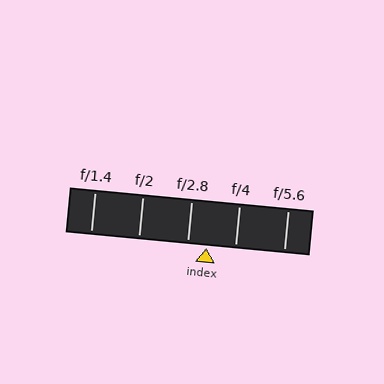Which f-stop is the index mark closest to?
The index mark is closest to f/2.8.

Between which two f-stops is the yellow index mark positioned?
The index mark is between f/2.8 and f/4.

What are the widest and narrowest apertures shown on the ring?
The widest aperture shown is f/1.4 and the narrowest is f/5.6.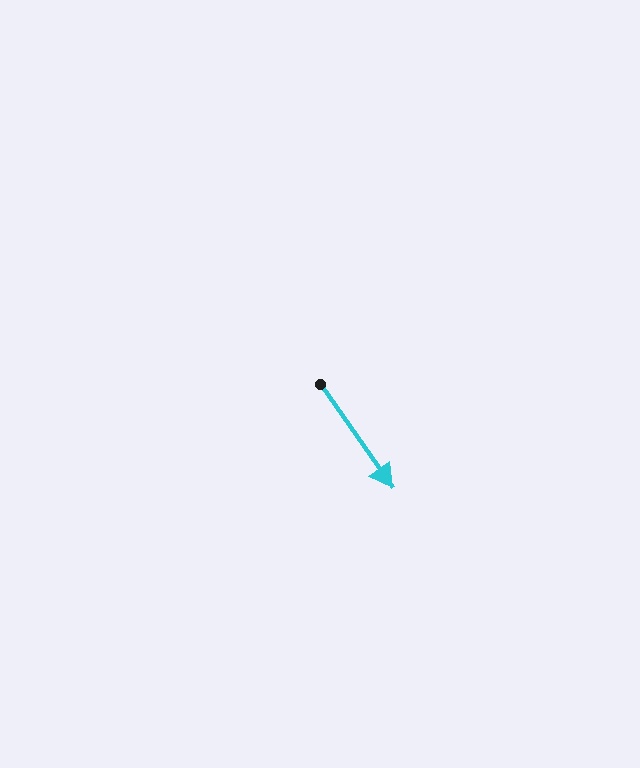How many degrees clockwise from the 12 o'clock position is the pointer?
Approximately 145 degrees.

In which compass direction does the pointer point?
Southeast.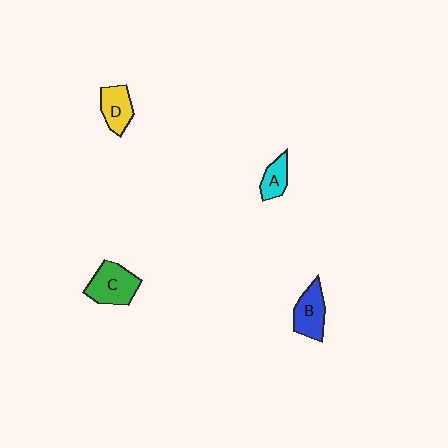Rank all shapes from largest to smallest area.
From largest to smallest: C (green), B (blue), D (yellow), A (cyan).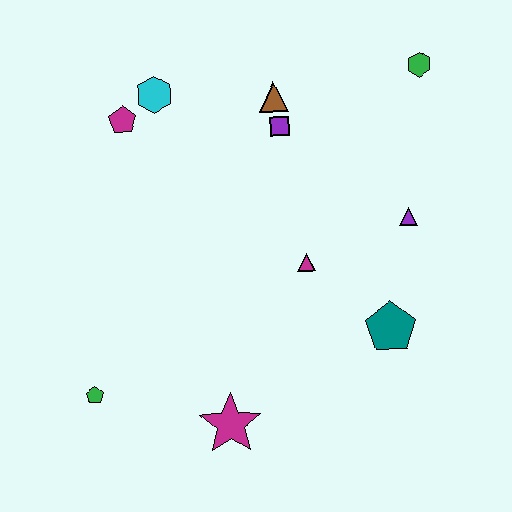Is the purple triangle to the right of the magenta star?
Yes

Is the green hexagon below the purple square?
No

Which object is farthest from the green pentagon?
The green hexagon is farthest from the green pentagon.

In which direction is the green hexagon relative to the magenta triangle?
The green hexagon is above the magenta triangle.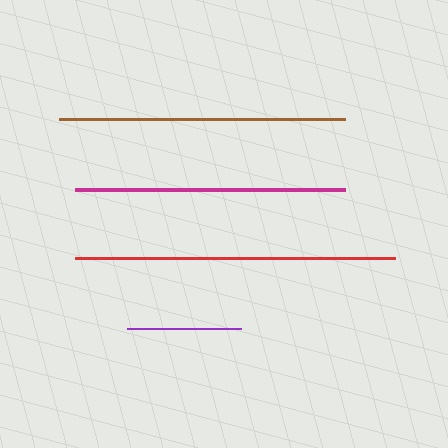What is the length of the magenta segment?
The magenta segment is approximately 270 pixels long.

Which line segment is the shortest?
The purple line is the shortest at approximately 114 pixels.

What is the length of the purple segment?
The purple segment is approximately 114 pixels long.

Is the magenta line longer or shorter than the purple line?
The magenta line is longer than the purple line.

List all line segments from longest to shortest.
From longest to shortest: red, brown, magenta, purple.